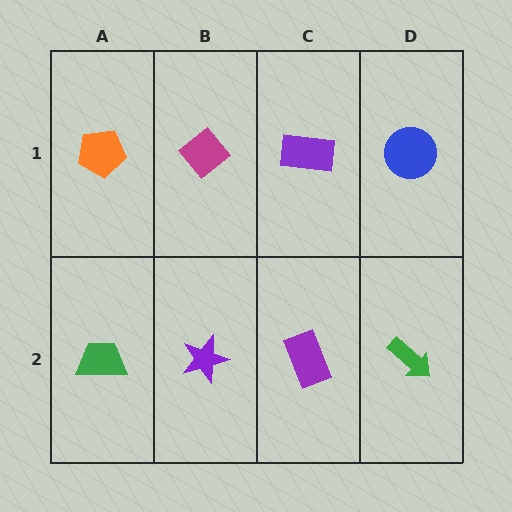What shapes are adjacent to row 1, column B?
A purple star (row 2, column B), an orange pentagon (row 1, column A), a purple rectangle (row 1, column C).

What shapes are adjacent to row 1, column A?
A green trapezoid (row 2, column A), a magenta diamond (row 1, column B).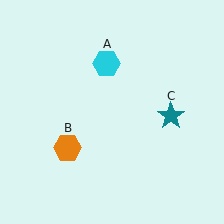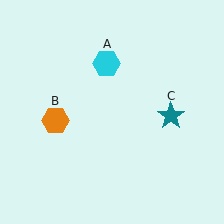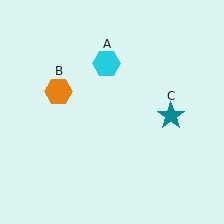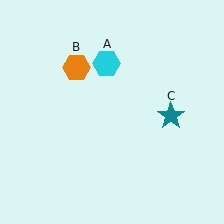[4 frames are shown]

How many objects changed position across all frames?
1 object changed position: orange hexagon (object B).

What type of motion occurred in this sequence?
The orange hexagon (object B) rotated clockwise around the center of the scene.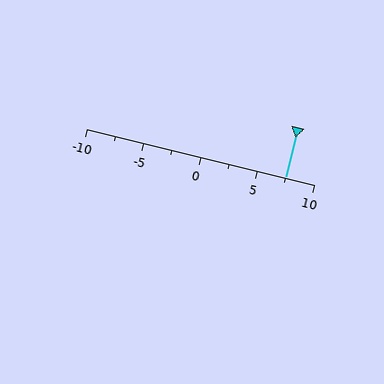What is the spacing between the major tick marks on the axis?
The major ticks are spaced 5 apart.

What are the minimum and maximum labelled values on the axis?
The axis runs from -10 to 10.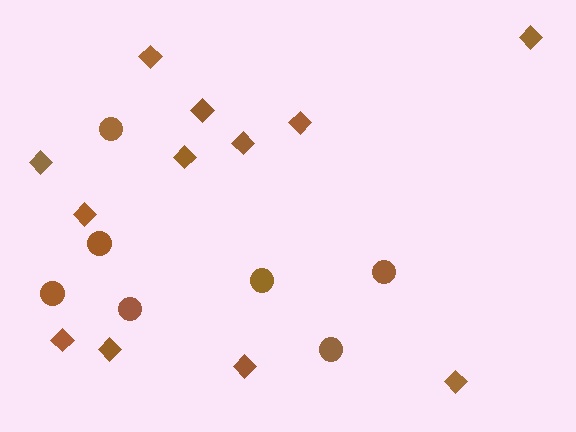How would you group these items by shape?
There are 2 groups: one group of diamonds (12) and one group of circles (7).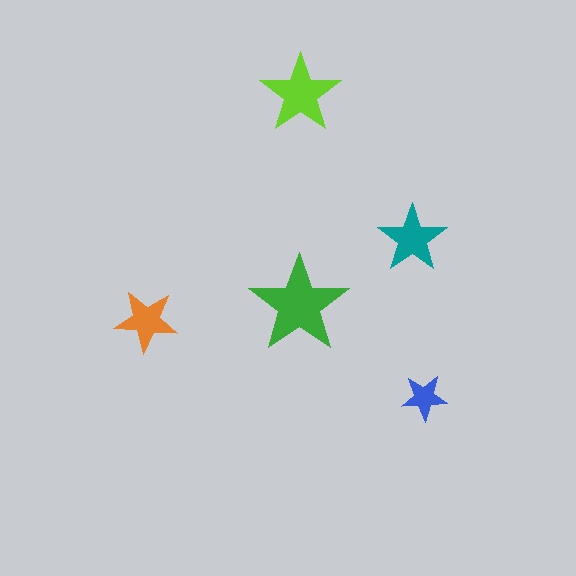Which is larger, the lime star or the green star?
The green one.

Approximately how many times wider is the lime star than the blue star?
About 1.5 times wider.